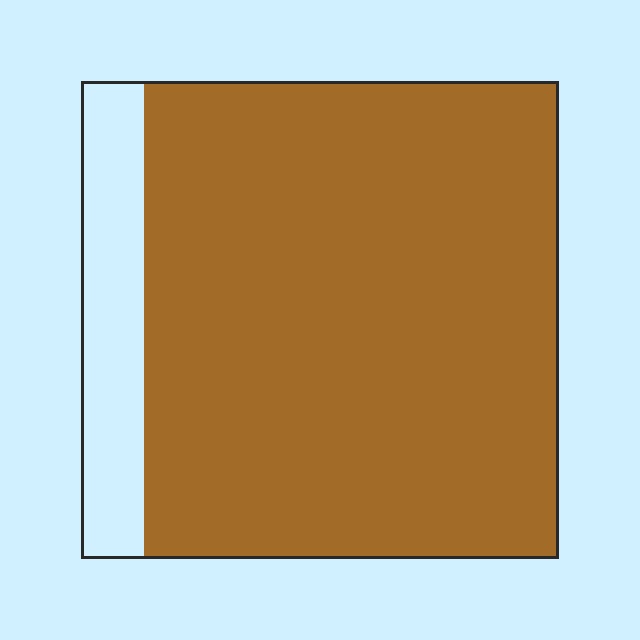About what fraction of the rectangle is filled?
About seven eighths (7/8).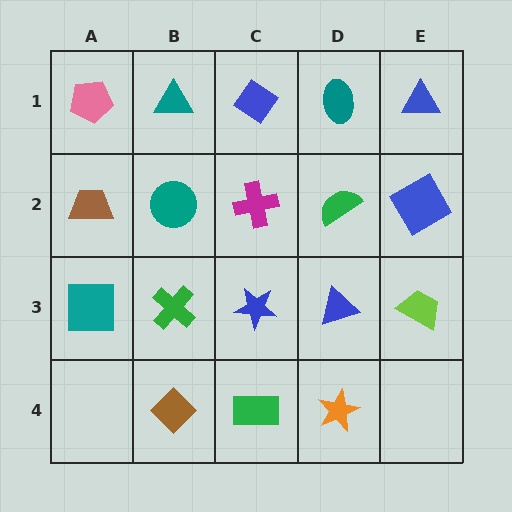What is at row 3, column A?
A teal square.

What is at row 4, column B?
A brown diamond.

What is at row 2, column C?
A magenta cross.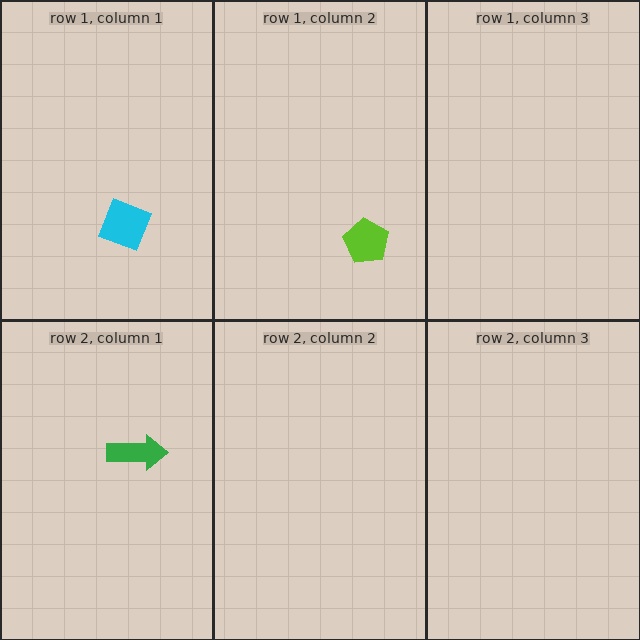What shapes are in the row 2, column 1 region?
The green arrow.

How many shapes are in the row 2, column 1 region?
1.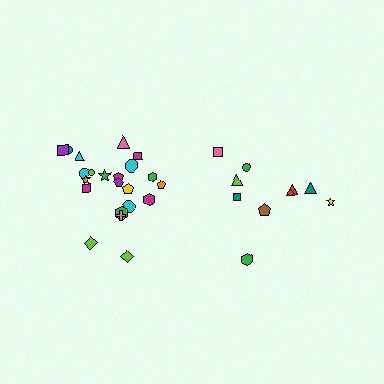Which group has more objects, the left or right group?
The left group.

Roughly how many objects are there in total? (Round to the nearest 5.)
Roughly 30 objects in total.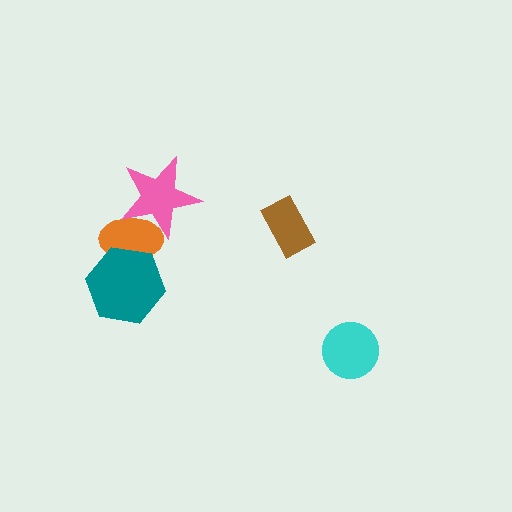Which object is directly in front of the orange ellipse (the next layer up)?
The pink star is directly in front of the orange ellipse.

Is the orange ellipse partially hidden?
Yes, it is partially covered by another shape.